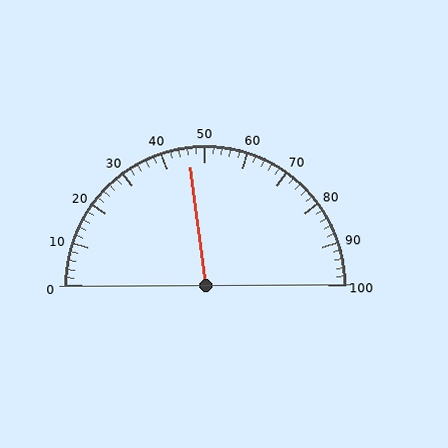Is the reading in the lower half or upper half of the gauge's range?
The reading is in the lower half of the range (0 to 100).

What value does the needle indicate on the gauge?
The needle indicates approximately 46.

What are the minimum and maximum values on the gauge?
The gauge ranges from 0 to 100.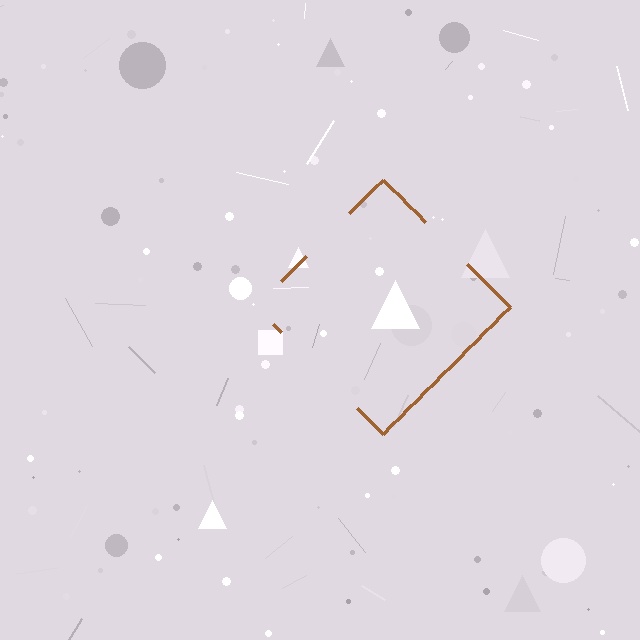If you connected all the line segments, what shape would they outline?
They would outline a diamond.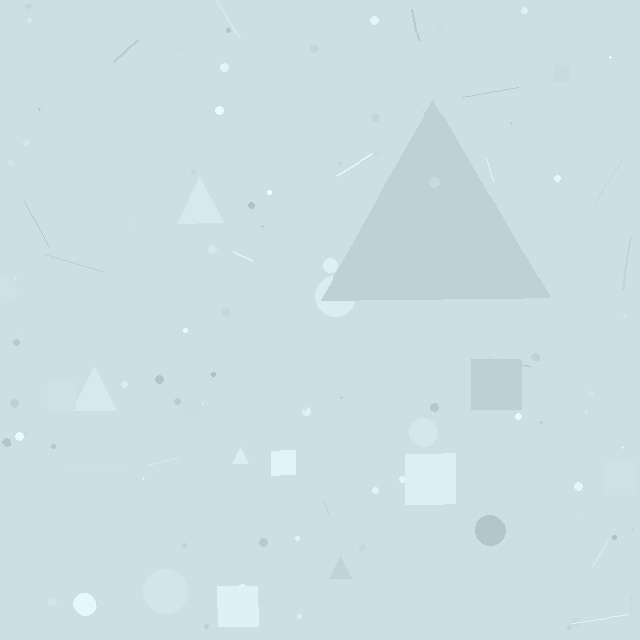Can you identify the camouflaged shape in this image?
The camouflaged shape is a triangle.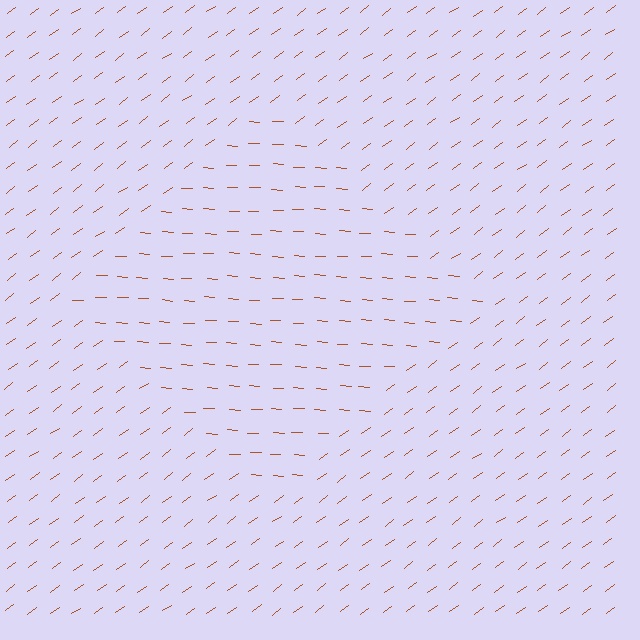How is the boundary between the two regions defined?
The boundary is defined purely by a change in line orientation (approximately 40 degrees difference). All lines are the same color and thickness.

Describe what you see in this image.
The image is filled with small brown line segments. A diamond region in the image has lines oriented differently from the surrounding lines, creating a visible texture boundary.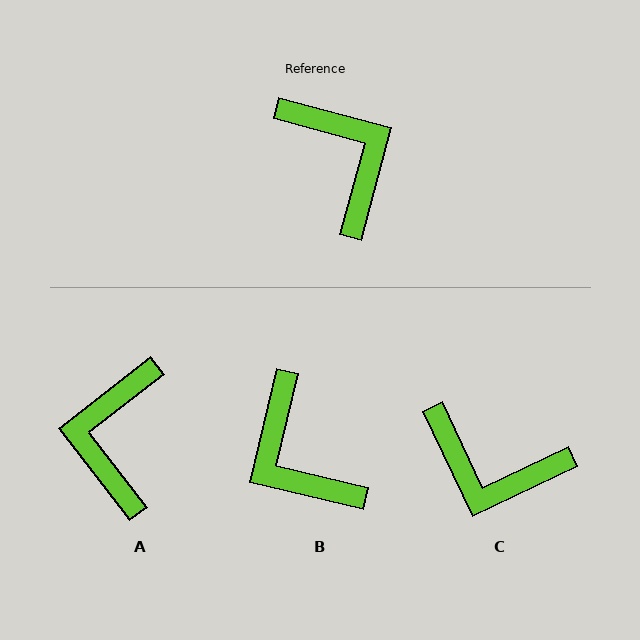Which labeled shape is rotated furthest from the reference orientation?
B, about 178 degrees away.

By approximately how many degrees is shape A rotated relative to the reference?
Approximately 143 degrees counter-clockwise.